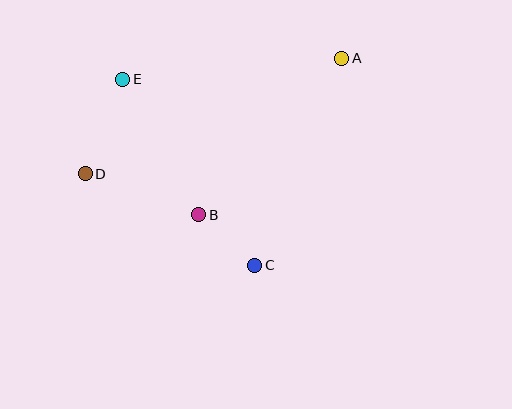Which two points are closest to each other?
Points B and C are closest to each other.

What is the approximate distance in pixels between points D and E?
The distance between D and E is approximately 101 pixels.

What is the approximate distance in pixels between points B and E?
The distance between B and E is approximately 155 pixels.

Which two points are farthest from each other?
Points A and D are farthest from each other.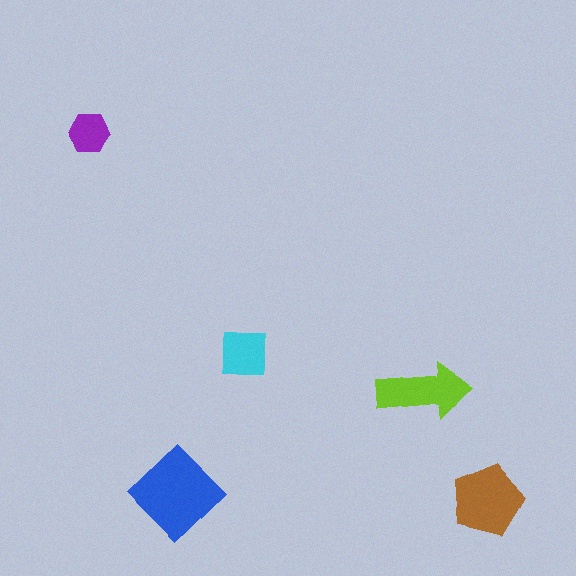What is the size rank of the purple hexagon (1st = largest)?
5th.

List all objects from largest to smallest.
The blue diamond, the brown pentagon, the lime arrow, the cyan square, the purple hexagon.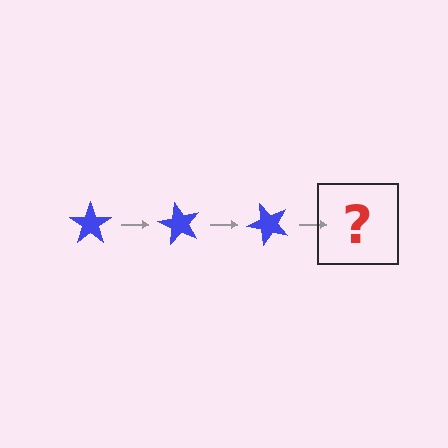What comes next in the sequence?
The next element should be a blue star rotated 180 degrees.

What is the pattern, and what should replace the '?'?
The pattern is that the star rotates 60 degrees each step. The '?' should be a blue star rotated 180 degrees.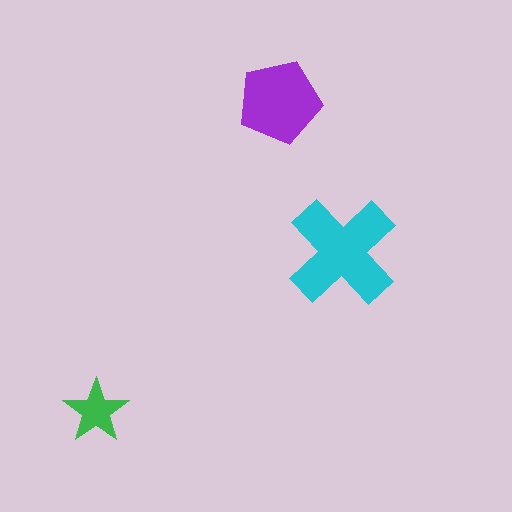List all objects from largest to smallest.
The cyan cross, the purple pentagon, the green star.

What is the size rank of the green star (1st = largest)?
3rd.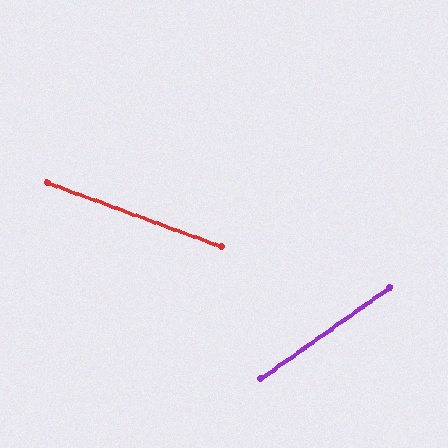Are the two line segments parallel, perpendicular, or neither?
Neither parallel nor perpendicular — they differ by about 56°.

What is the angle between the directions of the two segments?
Approximately 56 degrees.